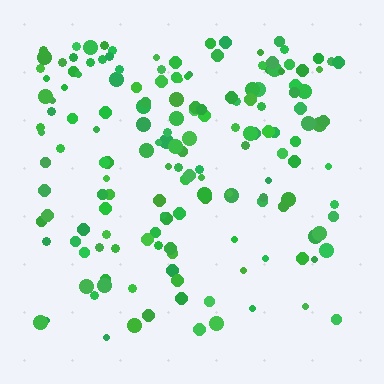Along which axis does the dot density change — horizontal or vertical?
Vertical.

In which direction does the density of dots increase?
From bottom to top, with the top side densest.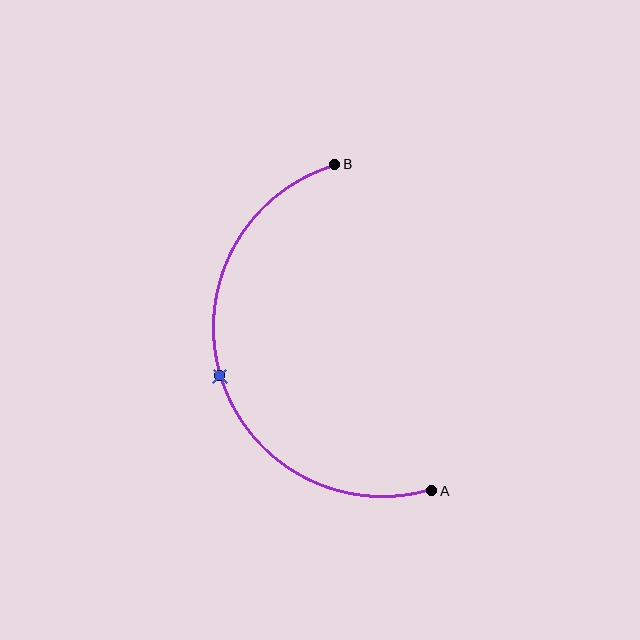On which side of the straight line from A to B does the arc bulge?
The arc bulges to the left of the straight line connecting A and B.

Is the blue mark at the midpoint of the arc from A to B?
Yes. The blue mark lies on the arc at equal arc-length from both A and B — it is the arc midpoint.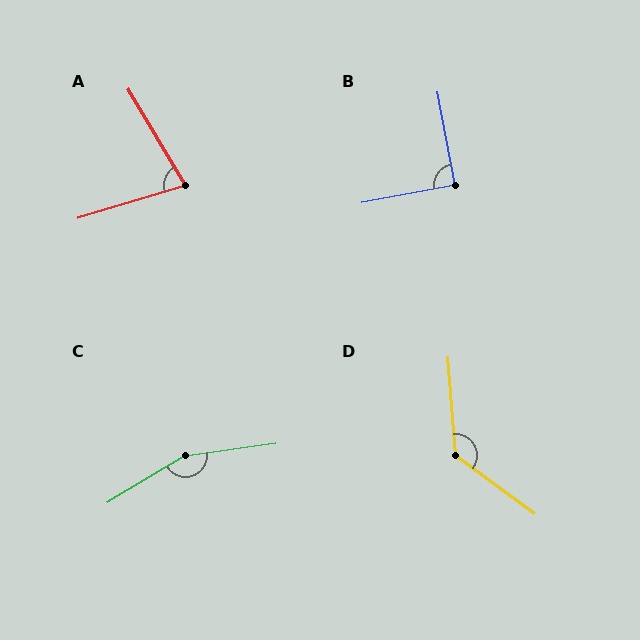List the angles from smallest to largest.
A (76°), B (90°), D (131°), C (156°).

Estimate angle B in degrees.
Approximately 90 degrees.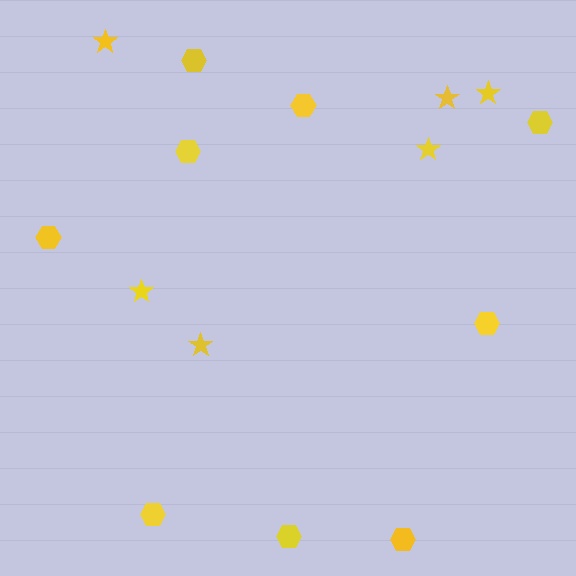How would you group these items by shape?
There are 2 groups: one group of hexagons (9) and one group of stars (6).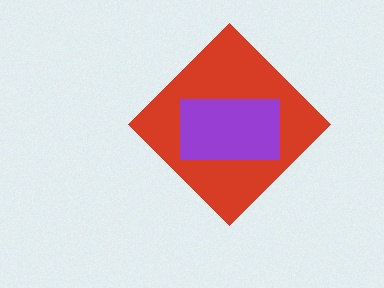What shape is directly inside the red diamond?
The purple rectangle.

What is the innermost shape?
The purple rectangle.